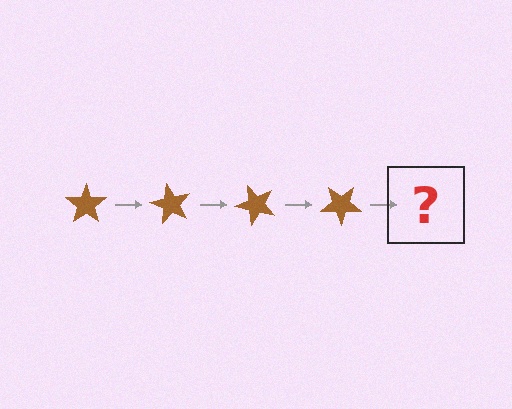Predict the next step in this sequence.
The next step is a brown star rotated 240 degrees.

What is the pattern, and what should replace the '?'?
The pattern is that the star rotates 60 degrees each step. The '?' should be a brown star rotated 240 degrees.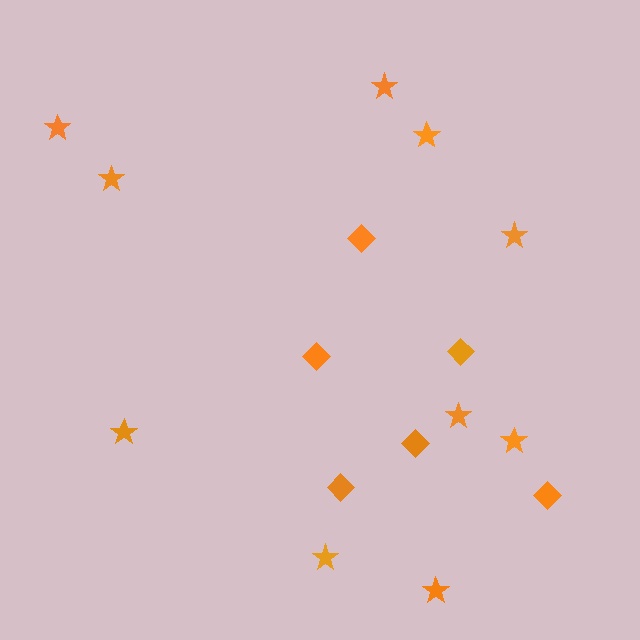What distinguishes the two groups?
There are 2 groups: one group of stars (10) and one group of diamonds (6).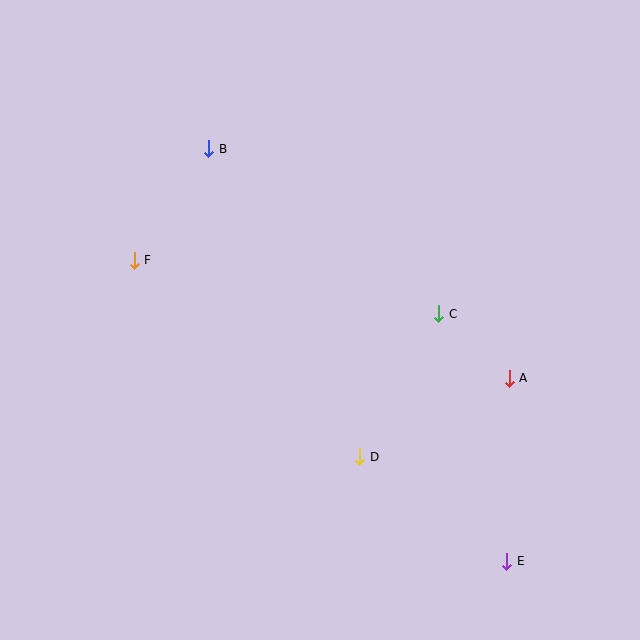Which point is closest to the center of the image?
Point C at (439, 314) is closest to the center.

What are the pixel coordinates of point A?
Point A is at (509, 378).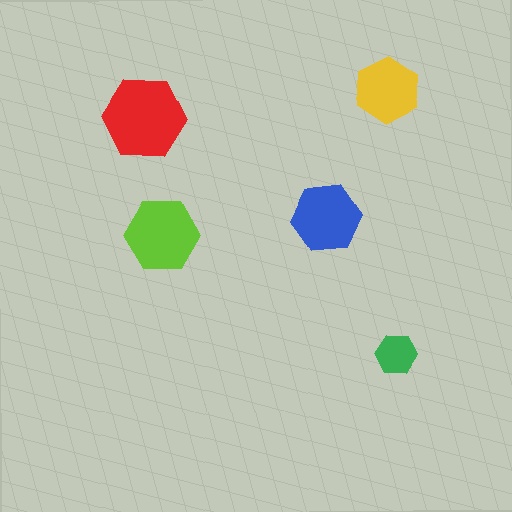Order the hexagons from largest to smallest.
the red one, the lime one, the blue one, the yellow one, the green one.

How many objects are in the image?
There are 5 objects in the image.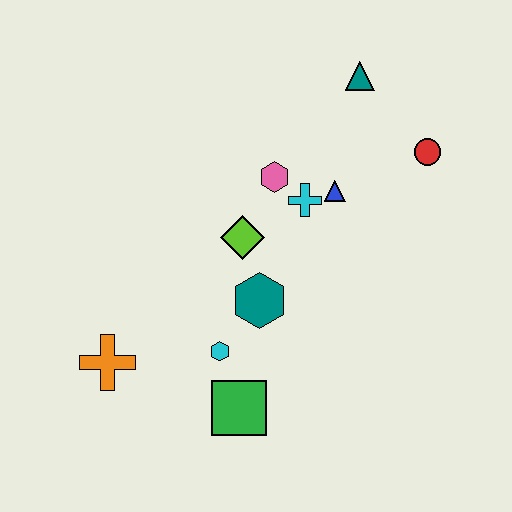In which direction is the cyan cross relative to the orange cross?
The cyan cross is to the right of the orange cross.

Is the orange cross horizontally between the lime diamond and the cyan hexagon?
No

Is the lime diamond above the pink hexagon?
No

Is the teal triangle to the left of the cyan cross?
No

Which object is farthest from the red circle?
The orange cross is farthest from the red circle.